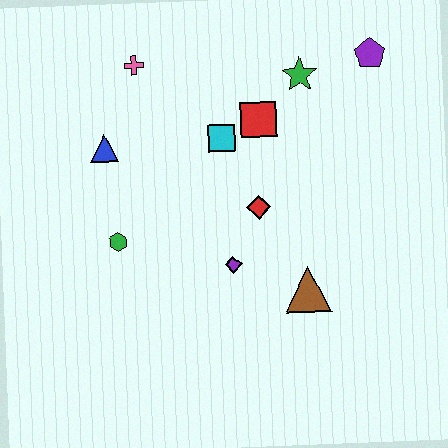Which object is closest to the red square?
The cyan square is closest to the red square.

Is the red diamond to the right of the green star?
No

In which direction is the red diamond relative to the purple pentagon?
The red diamond is below the purple pentagon.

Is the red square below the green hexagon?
No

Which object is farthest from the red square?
The green hexagon is farthest from the red square.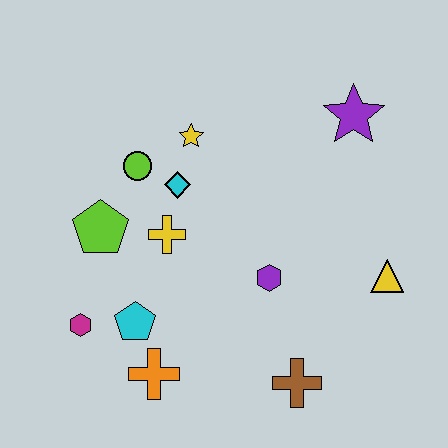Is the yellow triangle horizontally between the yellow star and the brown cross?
No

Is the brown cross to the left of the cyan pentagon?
No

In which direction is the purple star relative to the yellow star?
The purple star is to the right of the yellow star.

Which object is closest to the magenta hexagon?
The cyan pentagon is closest to the magenta hexagon.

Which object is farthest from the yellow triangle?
The magenta hexagon is farthest from the yellow triangle.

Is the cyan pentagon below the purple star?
Yes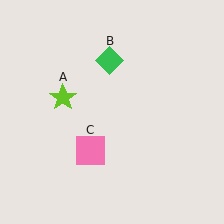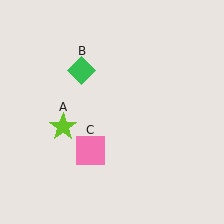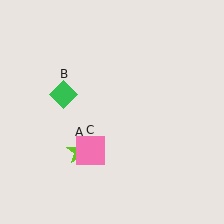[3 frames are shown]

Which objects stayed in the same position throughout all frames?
Pink square (object C) remained stationary.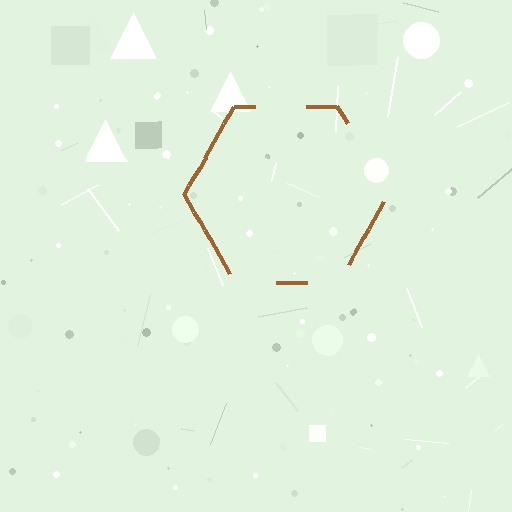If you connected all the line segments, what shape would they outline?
They would outline a hexagon.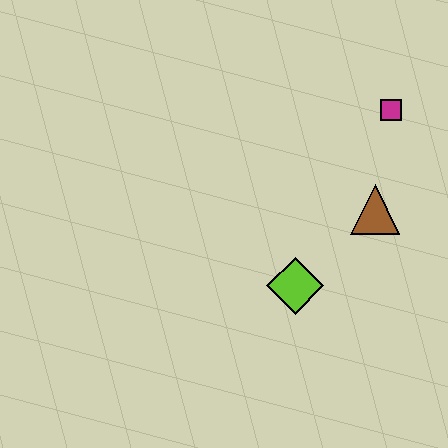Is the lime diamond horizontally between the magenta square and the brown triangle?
No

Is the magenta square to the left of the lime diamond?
No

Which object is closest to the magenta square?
The brown triangle is closest to the magenta square.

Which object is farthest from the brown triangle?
The lime diamond is farthest from the brown triangle.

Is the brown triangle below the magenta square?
Yes